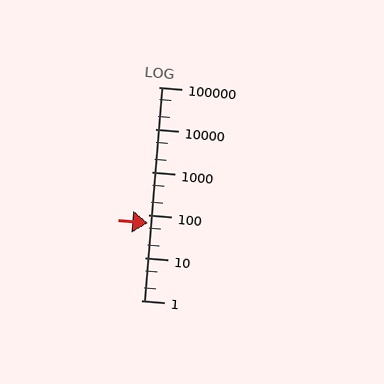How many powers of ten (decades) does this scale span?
The scale spans 5 decades, from 1 to 100000.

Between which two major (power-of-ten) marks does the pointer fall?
The pointer is between 10 and 100.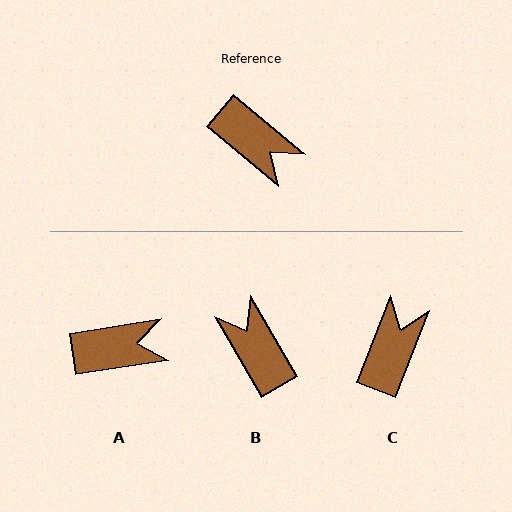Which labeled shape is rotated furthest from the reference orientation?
B, about 160 degrees away.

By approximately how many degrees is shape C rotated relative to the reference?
Approximately 109 degrees counter-clockwise.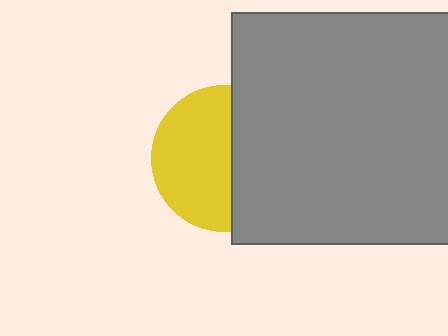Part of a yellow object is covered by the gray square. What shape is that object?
It is a circle.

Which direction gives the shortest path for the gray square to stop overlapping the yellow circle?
Moving right gives the shortest separation.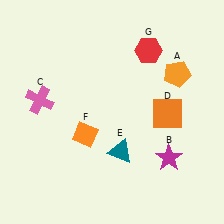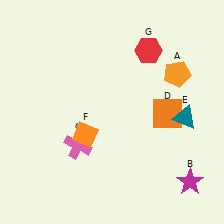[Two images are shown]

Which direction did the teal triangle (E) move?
The teal triangle (E) moved right.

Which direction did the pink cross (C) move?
The pink cross (C) moved down.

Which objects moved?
The objects that moved are: the magenta star (B), the pink cross (C), the teal triangle (E).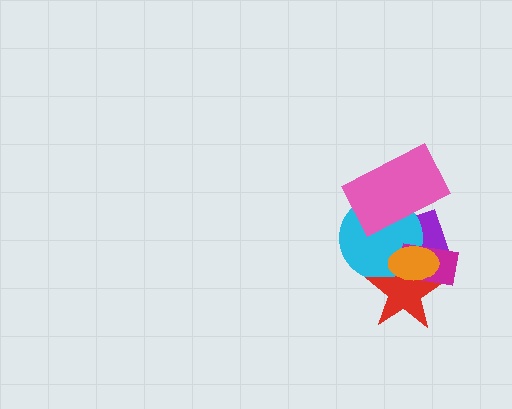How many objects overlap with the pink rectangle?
2 objects overlap with the pink rectangle.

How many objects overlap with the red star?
4 objects overlap with the red star.